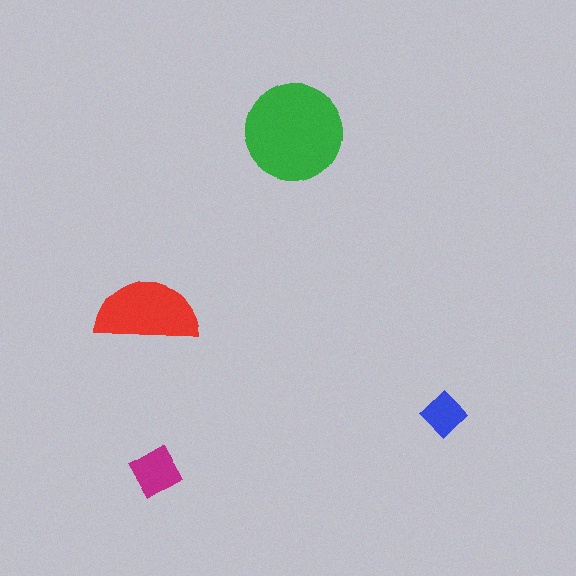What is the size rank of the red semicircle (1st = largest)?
2nd.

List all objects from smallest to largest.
The blue diamond, the magenta square, the red semicircle, the green circle.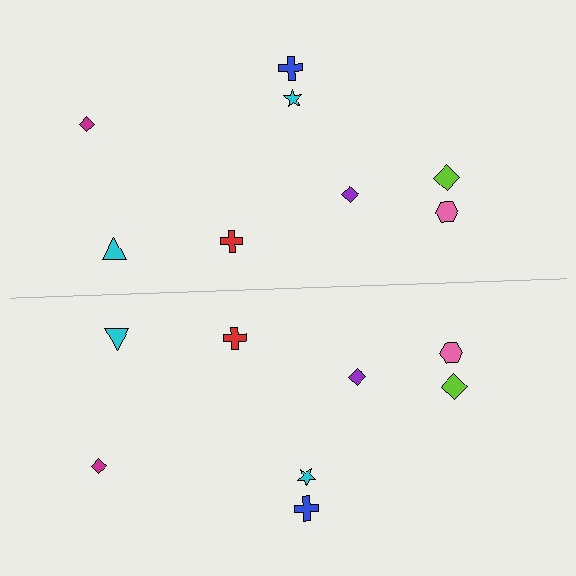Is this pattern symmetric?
Yes, this pattern has bilateral (reflection) symmetry.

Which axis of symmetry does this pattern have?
The pattern has a horizontal axis of symmetry running through the center of the image.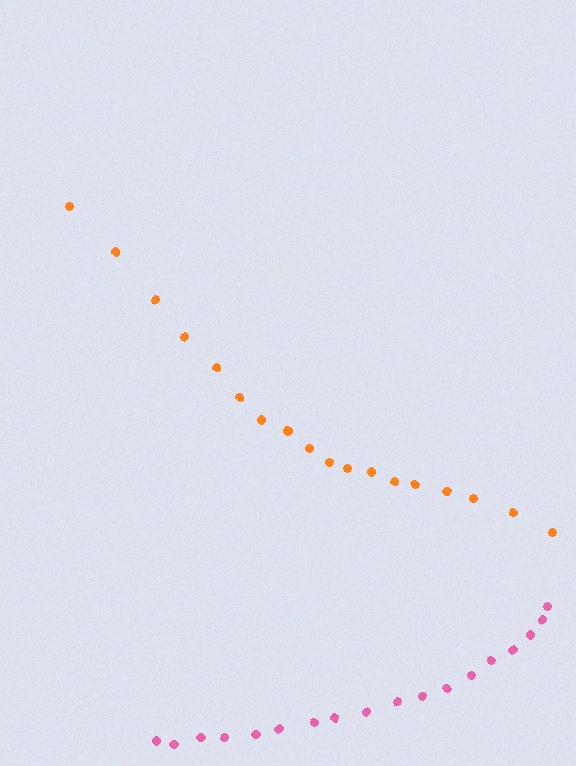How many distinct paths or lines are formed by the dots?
There are 2 distinct paths.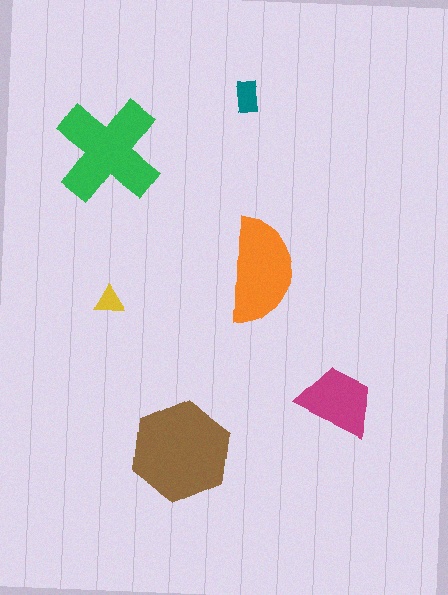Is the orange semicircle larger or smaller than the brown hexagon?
Smaller.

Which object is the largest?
The brown hexagon.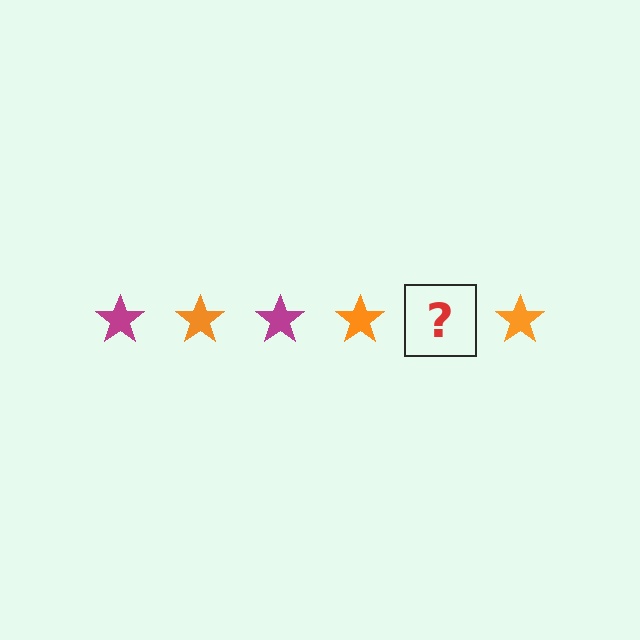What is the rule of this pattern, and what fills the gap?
The rule is that the pattern cycles through magenta, orange stars. The gap should be filled with a magenta star.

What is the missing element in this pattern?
The missing element is a magenta star.